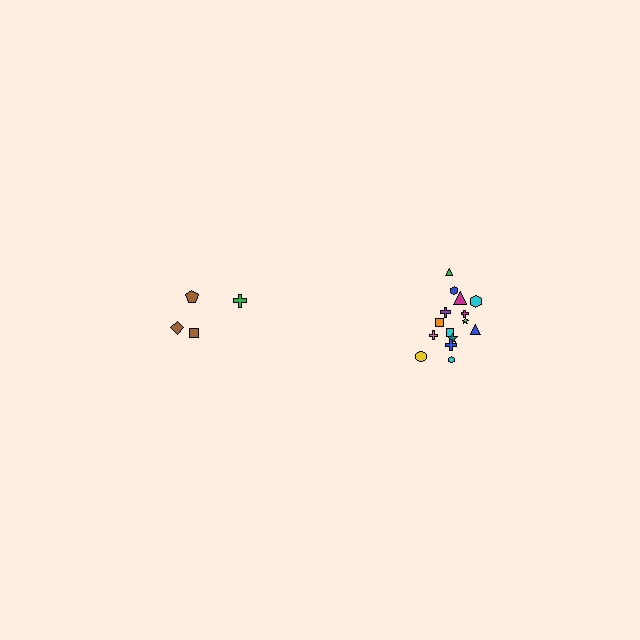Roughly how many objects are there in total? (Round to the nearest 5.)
Roughly 20 objects in total.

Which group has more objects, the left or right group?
The right group.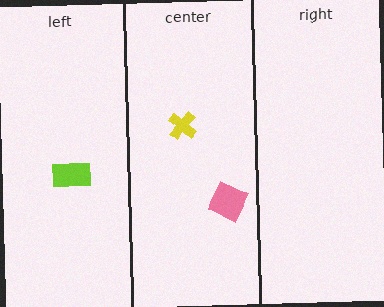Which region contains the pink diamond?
The center region.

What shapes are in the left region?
The lime rectangle.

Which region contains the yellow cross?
The center region.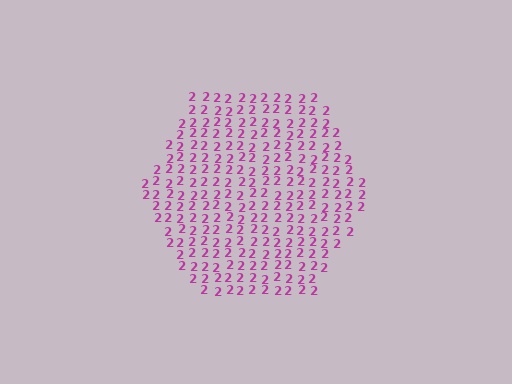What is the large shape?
The large shape is a hexagon.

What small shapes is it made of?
It is made of small digit 2's.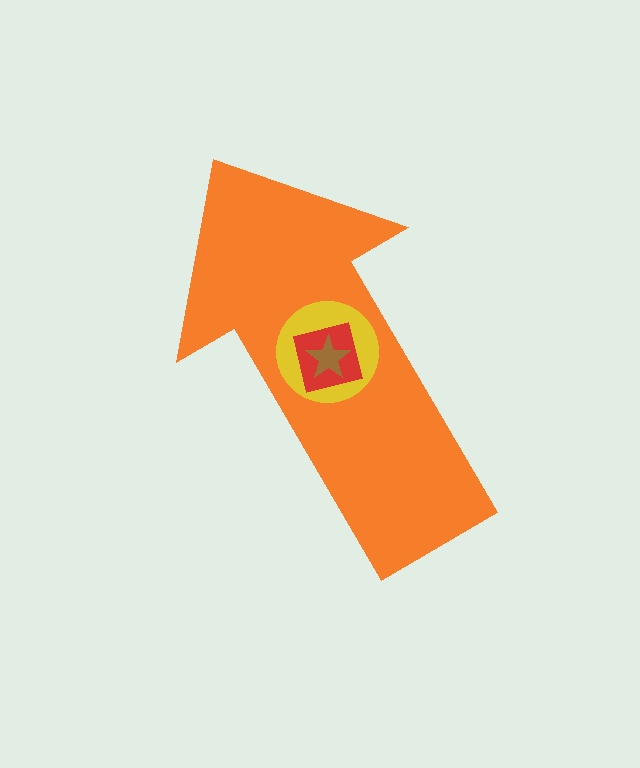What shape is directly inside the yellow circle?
The red square.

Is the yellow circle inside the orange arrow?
Yes.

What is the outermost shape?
The orange arrow.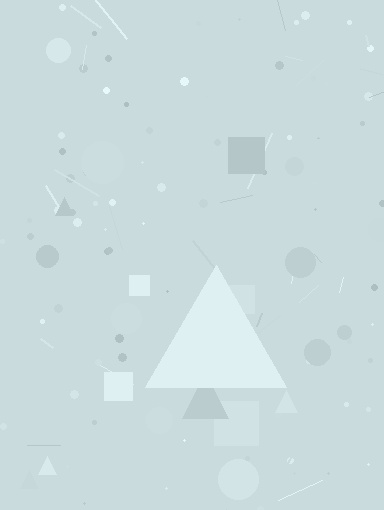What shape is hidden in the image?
A triangle is hidden in the image.